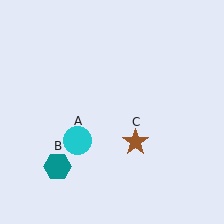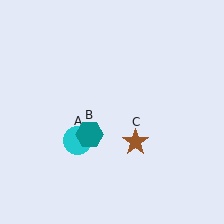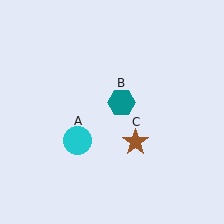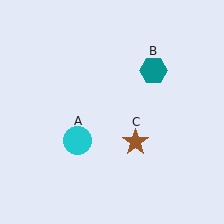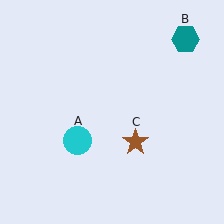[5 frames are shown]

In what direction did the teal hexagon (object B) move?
The teal hexagon (object B) moved up and to the right.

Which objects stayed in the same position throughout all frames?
Cyan circle (object A) and brown star (object C) remained stationary.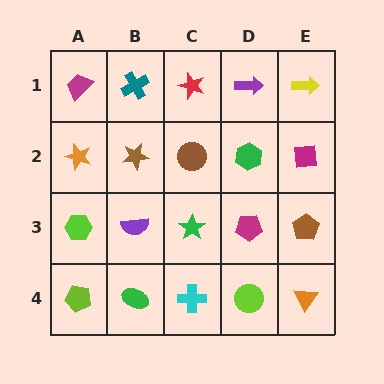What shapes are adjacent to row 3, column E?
A magenta square (row 2, column E), an orange triangle (row 4, column E), a magenta pentagon (row 3, column D).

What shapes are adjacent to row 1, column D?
A green hexagon (row 2, column D), a red star (row 1, column C), a yellow arrow (row 1, column E).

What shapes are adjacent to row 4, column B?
A purple semicircle (row 3, column B), a lime pentagon (row 4, column A), a cyan cross (row 4, column C).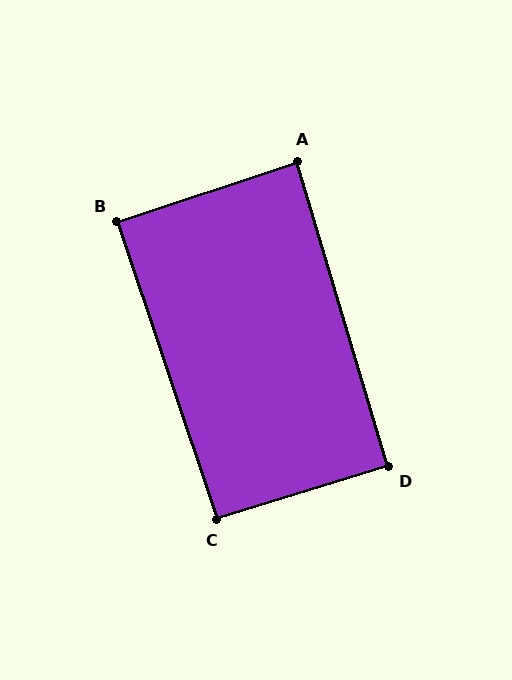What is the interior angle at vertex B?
Approximately 90 degrees (approximately right).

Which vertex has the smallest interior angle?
A, at approximately 88 degrees.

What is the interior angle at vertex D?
Approximately 90 degrees (approximately right).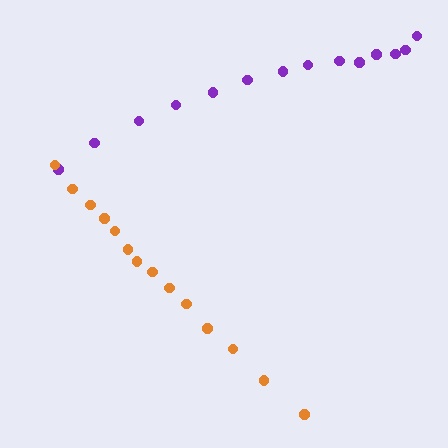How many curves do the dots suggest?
There are 2 distinct paths.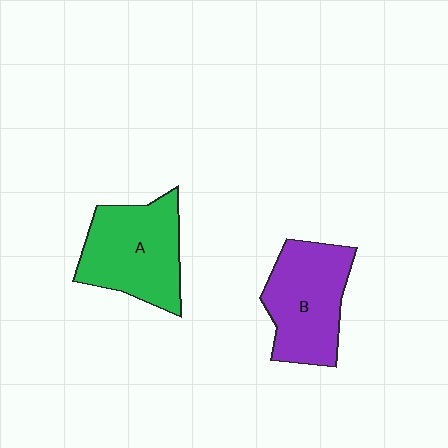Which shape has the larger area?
Shape A (green).